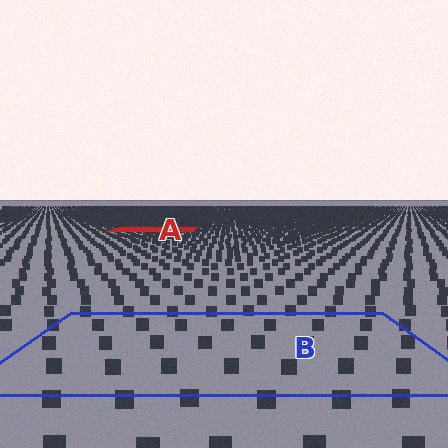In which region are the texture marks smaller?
The texture marks are smaller in region A, because it is farther away.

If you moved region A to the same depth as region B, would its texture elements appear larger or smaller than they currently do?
They would appear larger. At a closer depth, the same texture elements are projected at a bigger on-screen size.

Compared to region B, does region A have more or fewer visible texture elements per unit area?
Region A has more texture elements per unit area — they are packed more densely because it is farther away.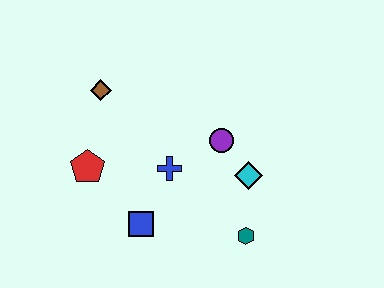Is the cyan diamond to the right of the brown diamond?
Yes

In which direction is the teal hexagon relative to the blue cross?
The teal hexagon is to the right of the blue cross.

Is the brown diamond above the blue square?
Yes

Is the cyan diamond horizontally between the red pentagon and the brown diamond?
No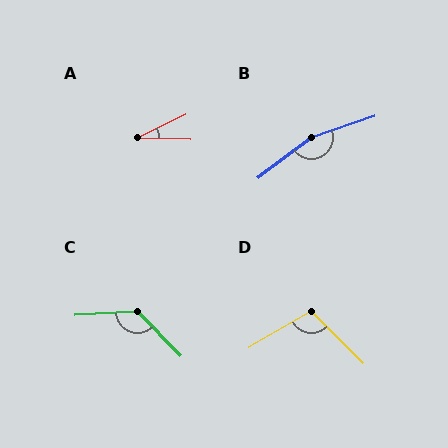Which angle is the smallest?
A, at approximately 28 degrees.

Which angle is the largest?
B, at approximately 161 degrees.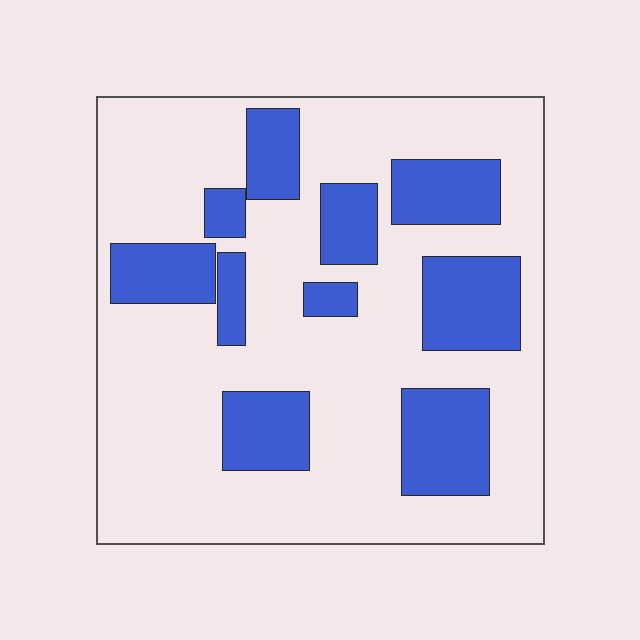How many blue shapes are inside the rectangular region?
10.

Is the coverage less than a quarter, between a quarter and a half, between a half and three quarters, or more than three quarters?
Between a quarter and a half.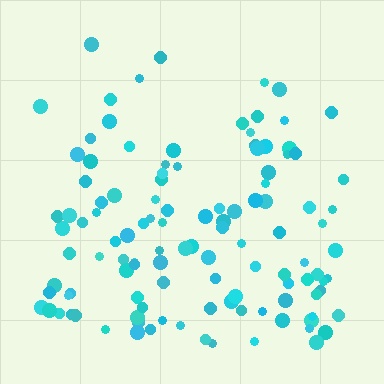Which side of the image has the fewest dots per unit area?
The top.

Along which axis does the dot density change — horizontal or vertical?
Vertical.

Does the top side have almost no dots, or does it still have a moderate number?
Still a moderate number, just noticeably fewer than the bottom.